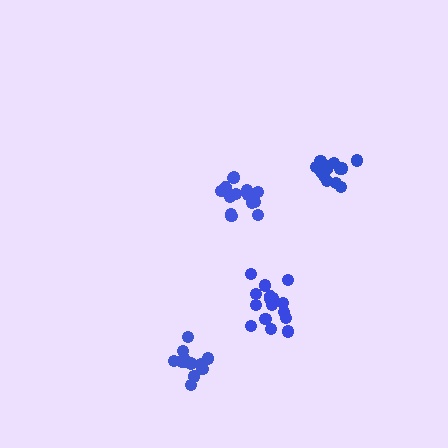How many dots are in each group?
Group 1: 15 dots, Group 2: 17 dots, Group 3: 15 dots, Group 4: 12 dots (59 total).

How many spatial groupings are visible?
There are 4 spatial groupings.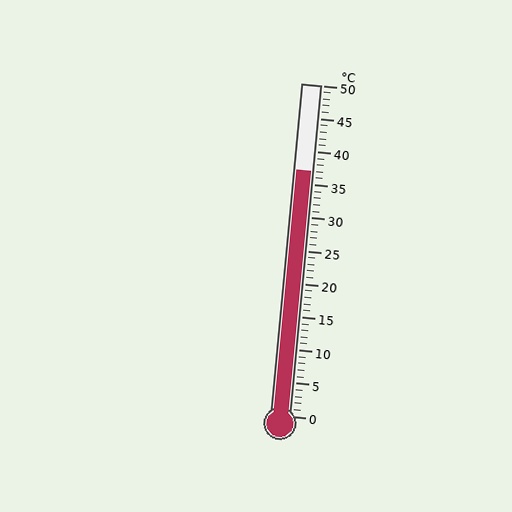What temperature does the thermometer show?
The thermometer shows approximately 37°C.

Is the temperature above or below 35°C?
The temperature is above 35°C.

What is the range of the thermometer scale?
The thermometer scale ranges from 0°C to 50°C.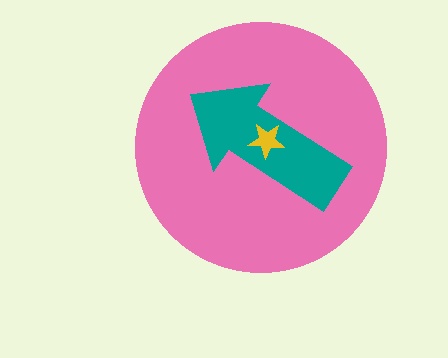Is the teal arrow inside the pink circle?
Yes.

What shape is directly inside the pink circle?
The teal arrow.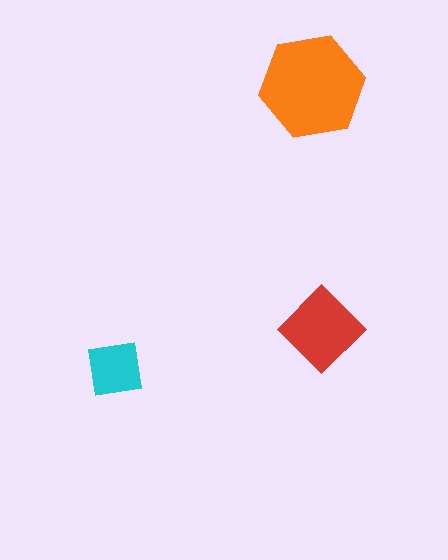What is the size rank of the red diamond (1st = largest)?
2nd.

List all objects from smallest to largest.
The cyan square, the red diamond, the orange hexagon.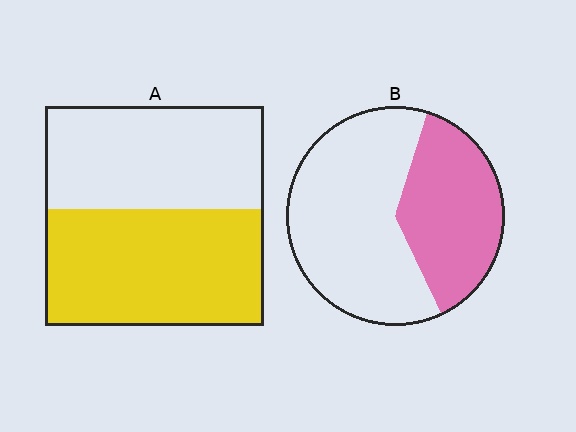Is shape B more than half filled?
No.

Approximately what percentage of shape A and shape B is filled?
A is approximately 55% and B is approximately 40%.